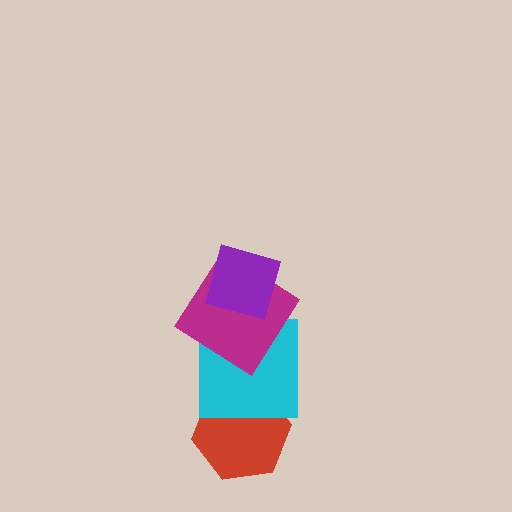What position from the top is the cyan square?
The cyan square is 3rd from the top.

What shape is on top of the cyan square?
The magenta diamond is on top of the cyan square.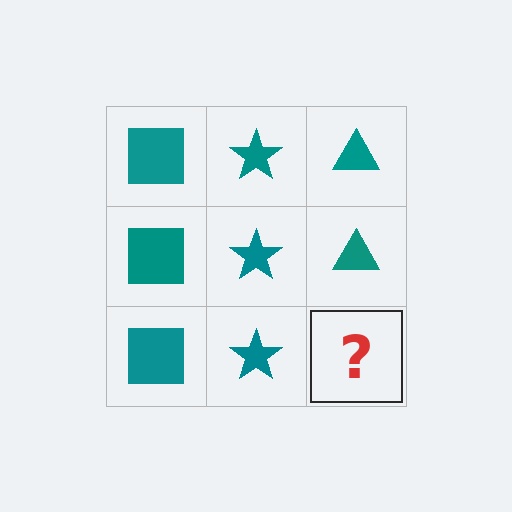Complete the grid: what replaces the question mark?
The question mark should be replaced with a teal triangle.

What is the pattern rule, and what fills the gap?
The rule is that each column has a consistent shape. The gap should be filled with a teal triangle.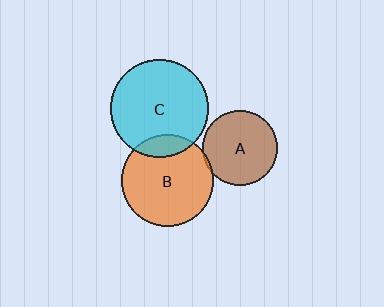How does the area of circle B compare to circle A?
Approximately 1.5 times.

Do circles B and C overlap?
Yes.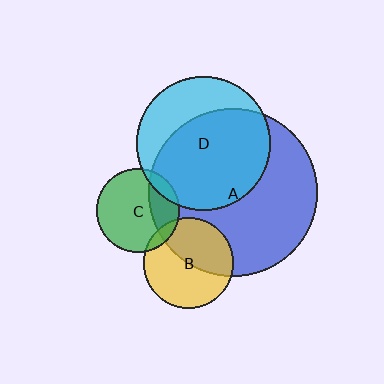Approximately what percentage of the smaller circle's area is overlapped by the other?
Approximately 10%.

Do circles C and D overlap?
Yes.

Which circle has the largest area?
Circle A (blue).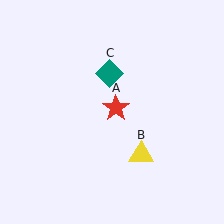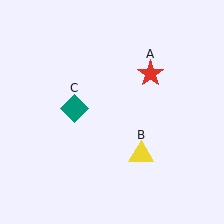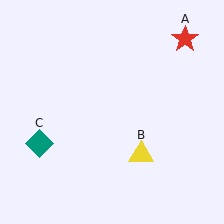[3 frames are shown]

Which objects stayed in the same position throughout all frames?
Yellow triangle (object B) remained stationary.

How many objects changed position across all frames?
2 objects changed position: red star (object A), teal diamond (object C).